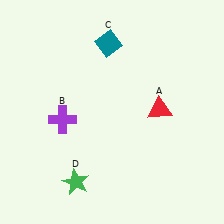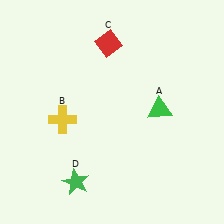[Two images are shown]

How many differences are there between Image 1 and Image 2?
There are 3 differences between the two images.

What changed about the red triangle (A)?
In Image 1, A is red. In Image 2, it changed to green.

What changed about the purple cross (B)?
In Image 1, B is purple. In Image 2, it changed to yellow.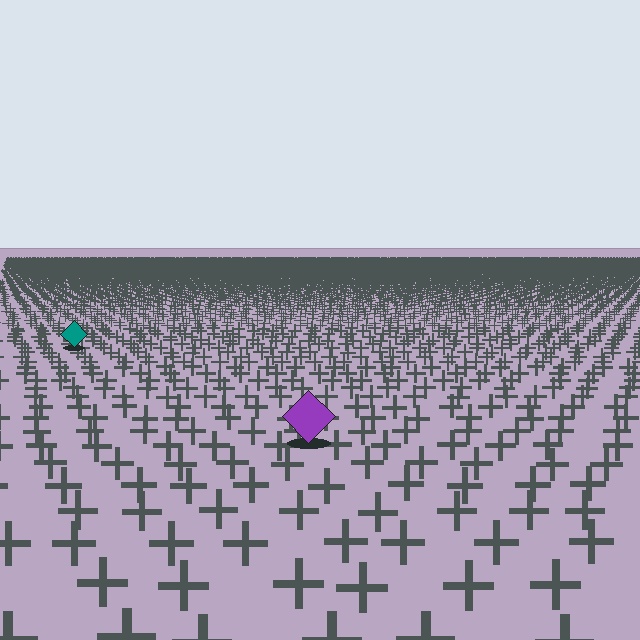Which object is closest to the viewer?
The purple diamond is closest. The texture marks near it are larger and more spread out.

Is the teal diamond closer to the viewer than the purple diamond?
No. The purple diamond is closer — you can tell from the texture gradient: the ground texture is coarser near it.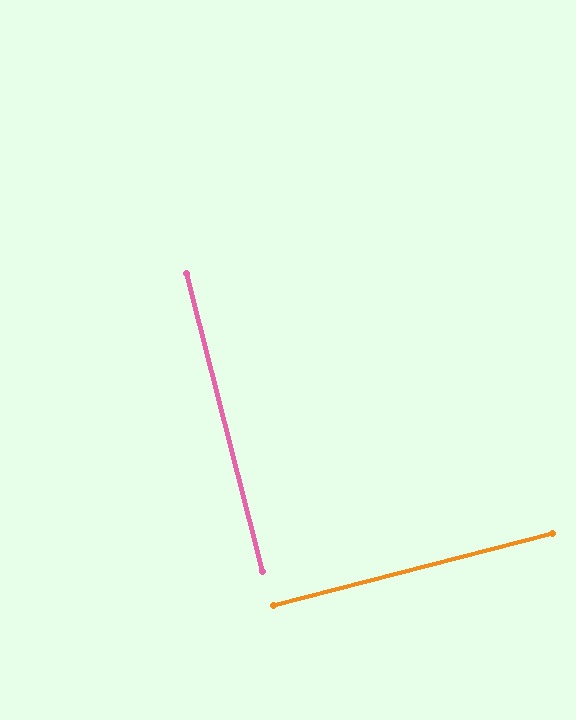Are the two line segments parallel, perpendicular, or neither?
Perpendicular — they meet at approximately 90°.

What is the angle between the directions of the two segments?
Approximately 90 degrees.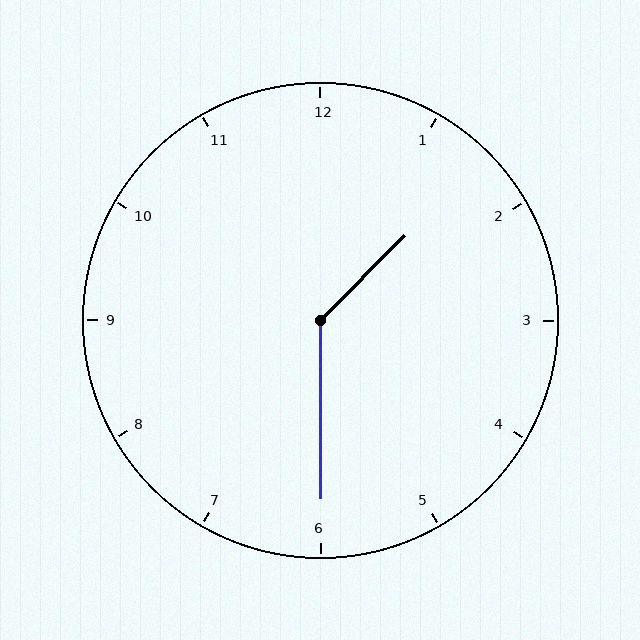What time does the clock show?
1:30.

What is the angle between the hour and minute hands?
Approximately 135 degrees.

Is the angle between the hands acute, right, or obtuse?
It is obtuse.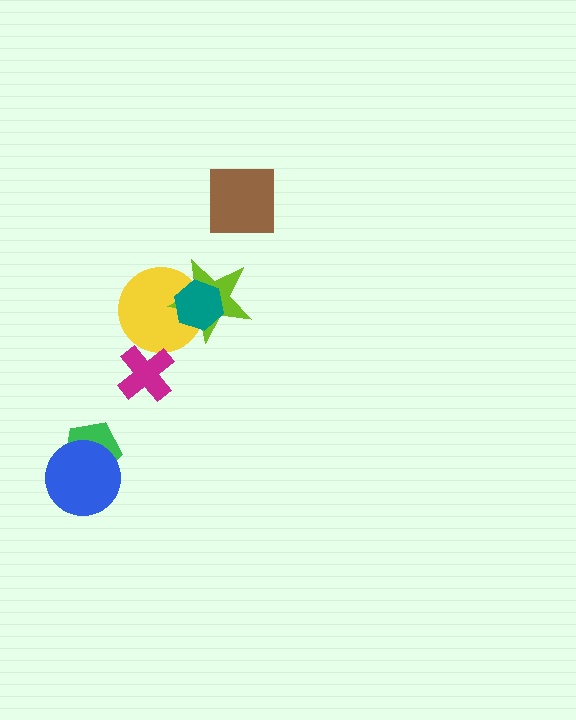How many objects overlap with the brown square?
0 objects overlap with the brown square.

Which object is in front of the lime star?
The teal hexagon is in front of the lime star.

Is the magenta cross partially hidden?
No, no other shape covers it.